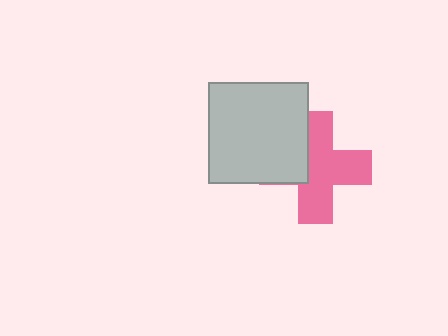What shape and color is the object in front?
The object in front is a light gray square.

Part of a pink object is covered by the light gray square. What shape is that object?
It is a cross.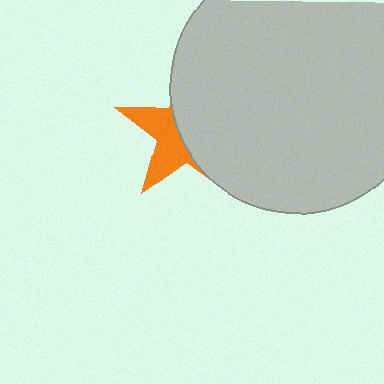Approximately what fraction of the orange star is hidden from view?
Roughly 61% of the orange star is hidden behind the light gray circle.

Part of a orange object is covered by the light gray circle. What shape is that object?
It is a star.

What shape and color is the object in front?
The object in front is a light gray circle.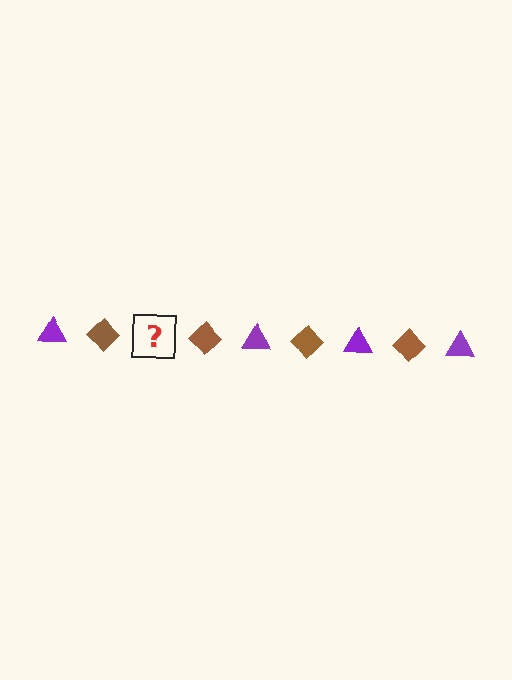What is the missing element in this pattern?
The missing element is a purple triangle.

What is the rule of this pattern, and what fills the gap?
The rule is that the pattern alternates between purple triangle and brown diamond. The gap should be filled with a purple triangle.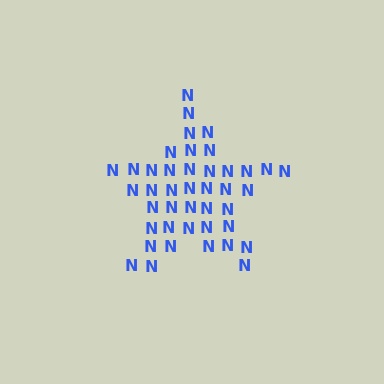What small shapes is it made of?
It is made of small letter N's.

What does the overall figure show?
The overall figure shows a star.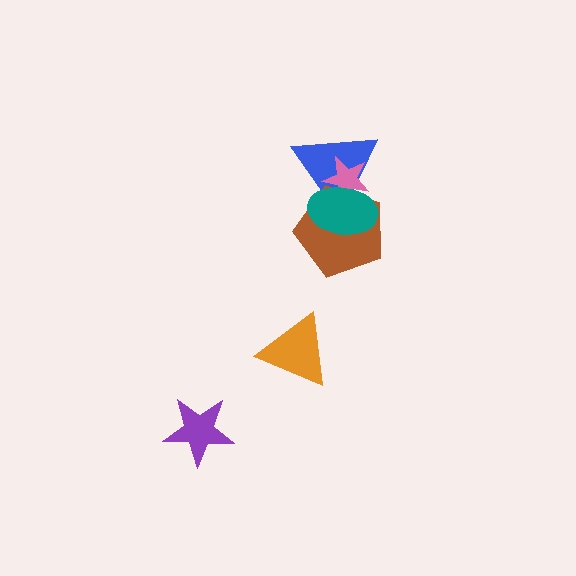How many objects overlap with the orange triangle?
0 objects overlap with the orange triangle.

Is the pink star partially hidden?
Yes, it is partially covered by another shape.